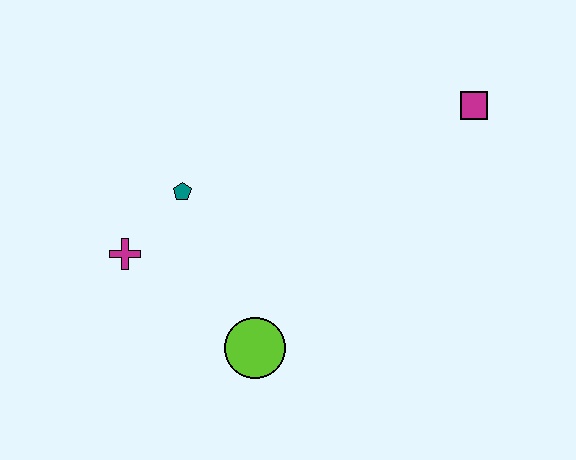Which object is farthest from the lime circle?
The magenta square is farthest from the lime circle.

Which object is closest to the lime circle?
The magenta cross is closest to the lime circle.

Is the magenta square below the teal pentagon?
No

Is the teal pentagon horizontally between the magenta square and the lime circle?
No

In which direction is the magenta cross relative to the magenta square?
The magenta cross is to the left of the magenta square.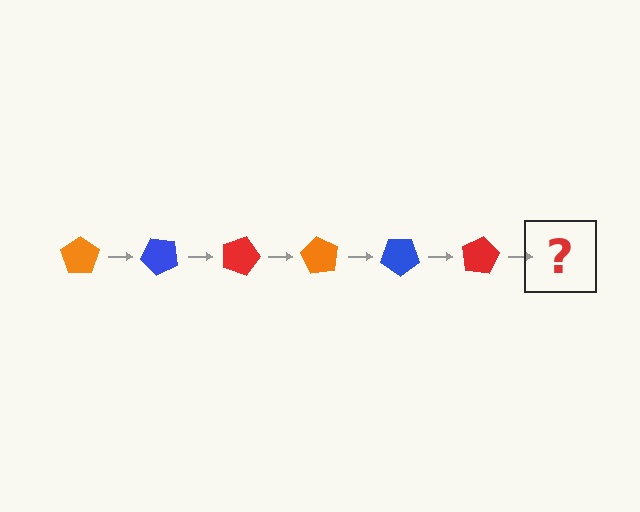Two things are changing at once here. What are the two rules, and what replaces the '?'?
The two rules are that it rotates 45 degrees each step and the color cycles through orange, blue, and red. The '?' should be an orange pentagon, rotated 270 degrees from the start.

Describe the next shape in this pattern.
It should be an orange pentagon, rotated 270 degrees from the start.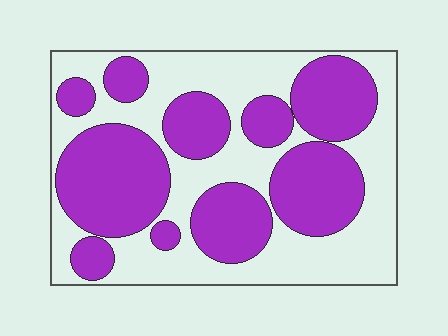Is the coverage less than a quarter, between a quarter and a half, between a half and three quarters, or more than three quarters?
Between a quarter and a half.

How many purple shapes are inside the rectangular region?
10.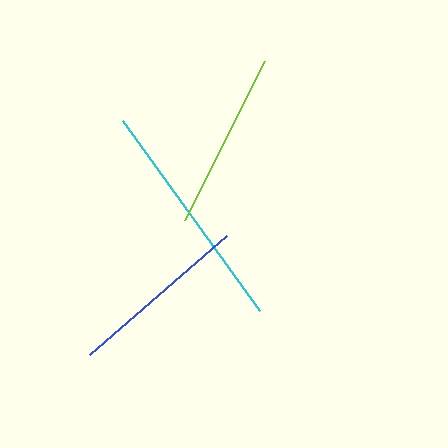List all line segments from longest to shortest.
From longest to shortest: cyan, blue, lime.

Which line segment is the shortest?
The lime line is the shortest at approximately 178 pixels.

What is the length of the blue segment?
The blue segment is approximately 182 pixels long.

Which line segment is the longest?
The cyan line is the longest at approximately 234 pixels.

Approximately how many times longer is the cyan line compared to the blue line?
The cyan line is approximately 1.3 times the length of the blue line.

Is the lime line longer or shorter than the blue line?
The blue line is longer than the lime line.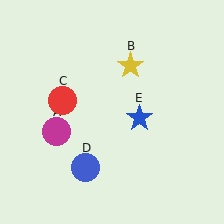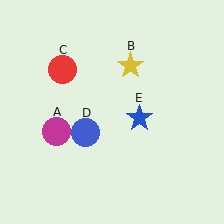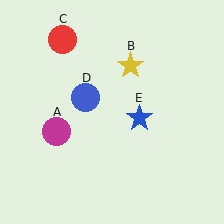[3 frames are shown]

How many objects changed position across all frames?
2 objects changed position: red circle (object C), blue circle (object D).